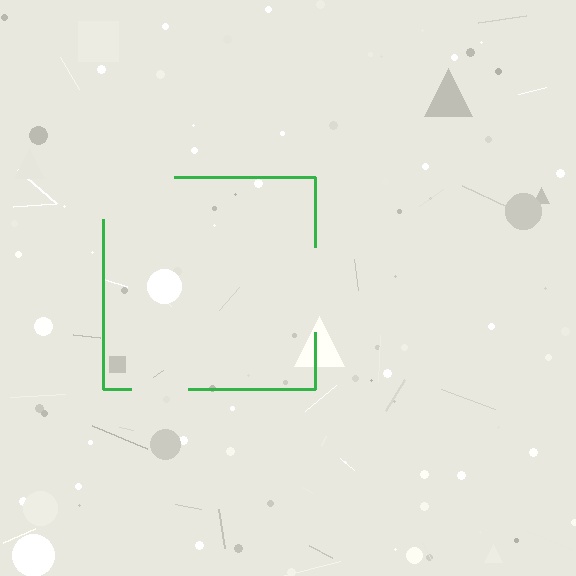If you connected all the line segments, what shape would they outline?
They would outline a square.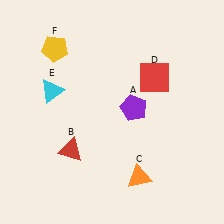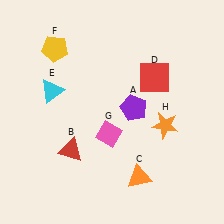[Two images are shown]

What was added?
A pink diamond (G), an orange star (H) were added in Image 2.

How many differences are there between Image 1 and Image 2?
There are 2 differences between the two images.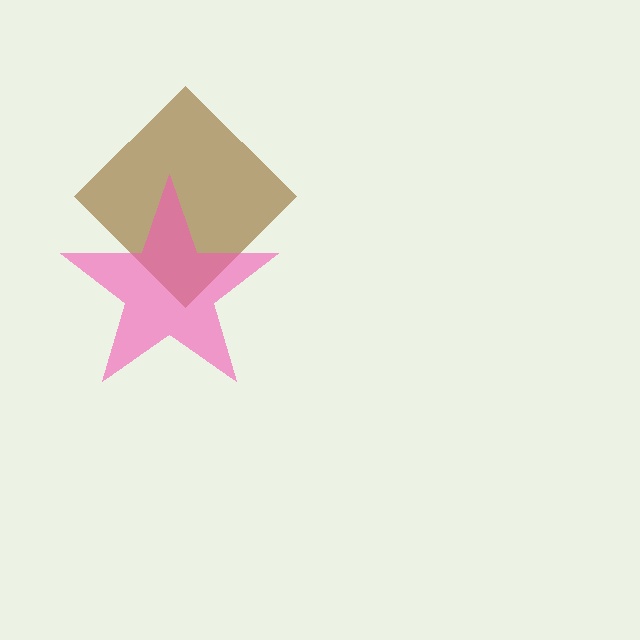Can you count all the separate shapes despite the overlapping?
Yes, there are 2 separate shapes.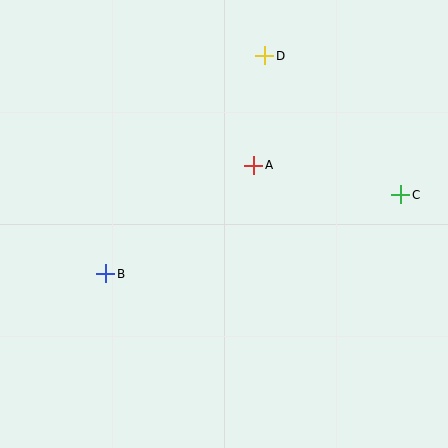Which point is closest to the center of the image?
Point A at (254, 165) is closest to the center.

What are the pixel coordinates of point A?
Point A is at (254, 165).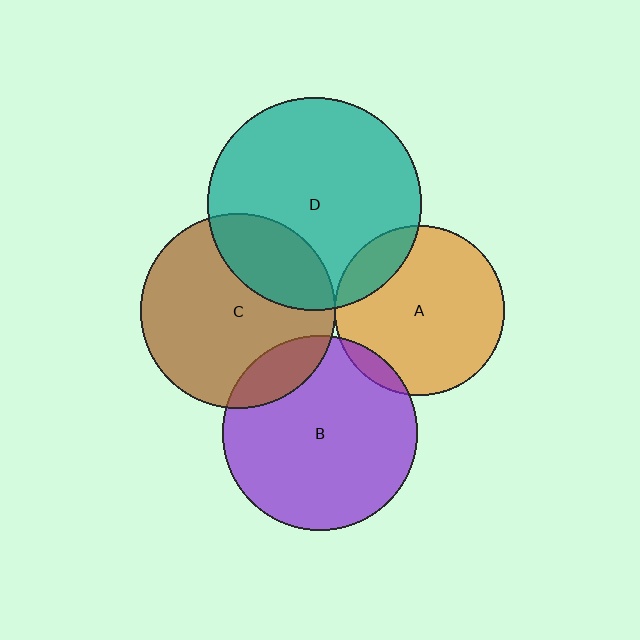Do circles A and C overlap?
Yes.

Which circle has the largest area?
Circle D (teal).